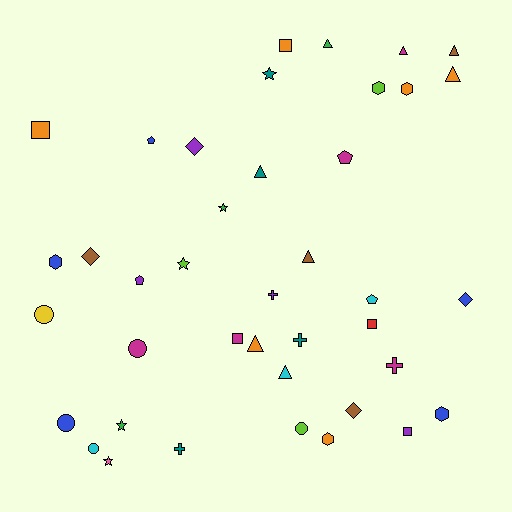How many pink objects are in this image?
There is 1 pink object.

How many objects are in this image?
There are 40 objects.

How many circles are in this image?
There are 5 circles.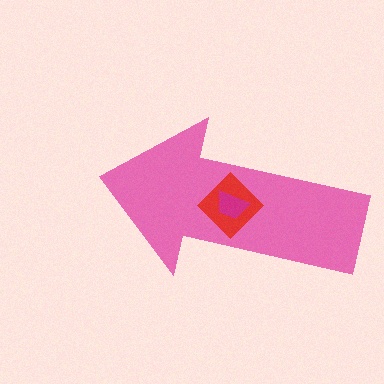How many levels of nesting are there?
3.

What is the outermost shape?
The pink arrow.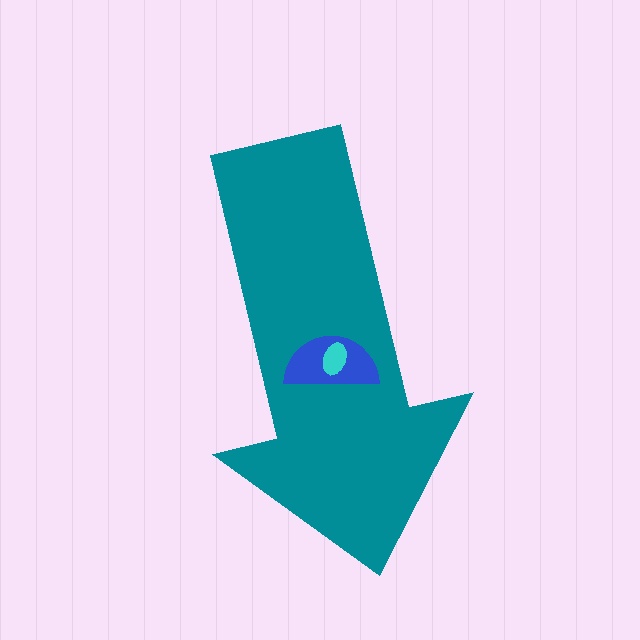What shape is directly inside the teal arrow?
The blue semicircle.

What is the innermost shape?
The cyan ellipse.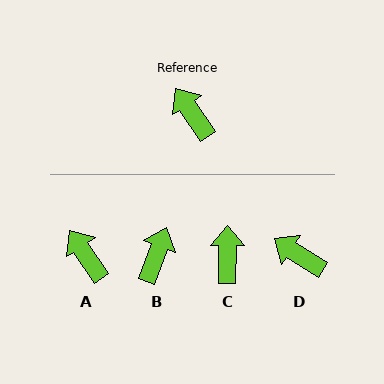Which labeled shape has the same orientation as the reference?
A.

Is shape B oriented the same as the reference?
No, it is off by about 54 degrees.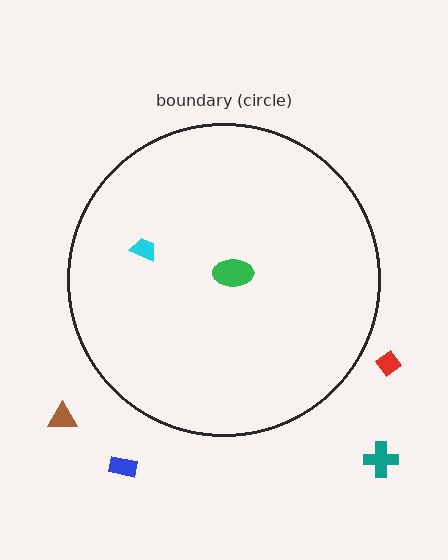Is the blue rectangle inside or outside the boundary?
Outside.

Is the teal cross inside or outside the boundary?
Outside.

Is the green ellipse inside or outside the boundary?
Inside.